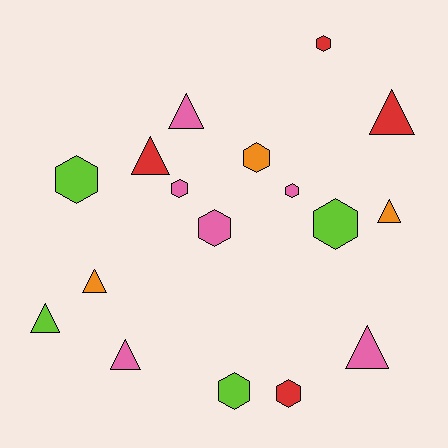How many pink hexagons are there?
There are 3 pink hexagons.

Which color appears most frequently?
Pink, with 6 objects.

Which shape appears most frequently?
Hexagon, with 9 objects.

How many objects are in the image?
There are 17 objects.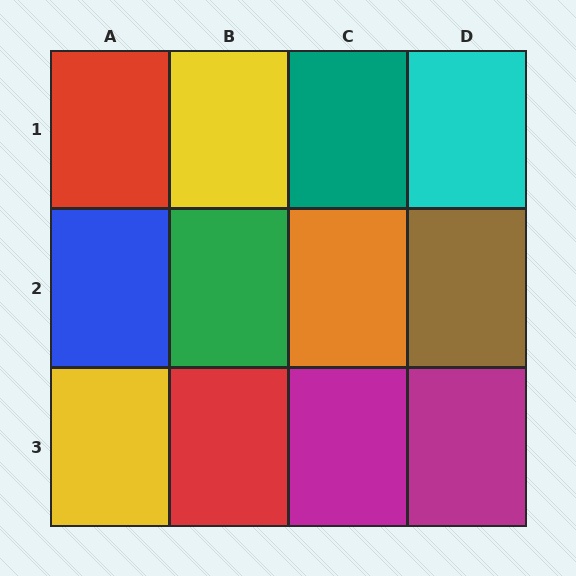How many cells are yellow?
2 cells are yellow.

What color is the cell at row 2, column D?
Brown.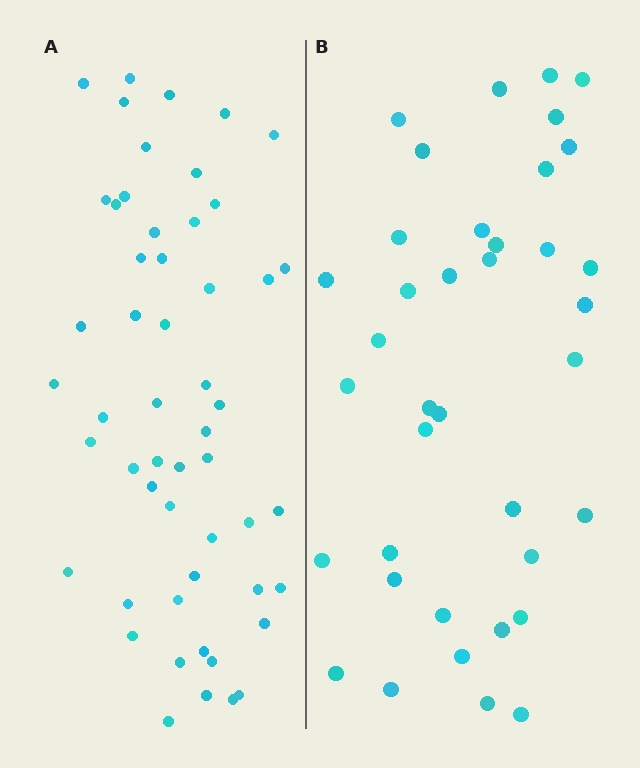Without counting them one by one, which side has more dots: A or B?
Region A (the left region) has more dots.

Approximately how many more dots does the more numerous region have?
Region A has approximately 15 more dots than region B.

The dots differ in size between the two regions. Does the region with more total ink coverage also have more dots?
No. Region B has more total ink coverage because its dots are larger, but region A actually contains more individual dots. Total area can be misleading — the number of items is what matters here.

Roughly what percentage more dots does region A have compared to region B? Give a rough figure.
About 40% more.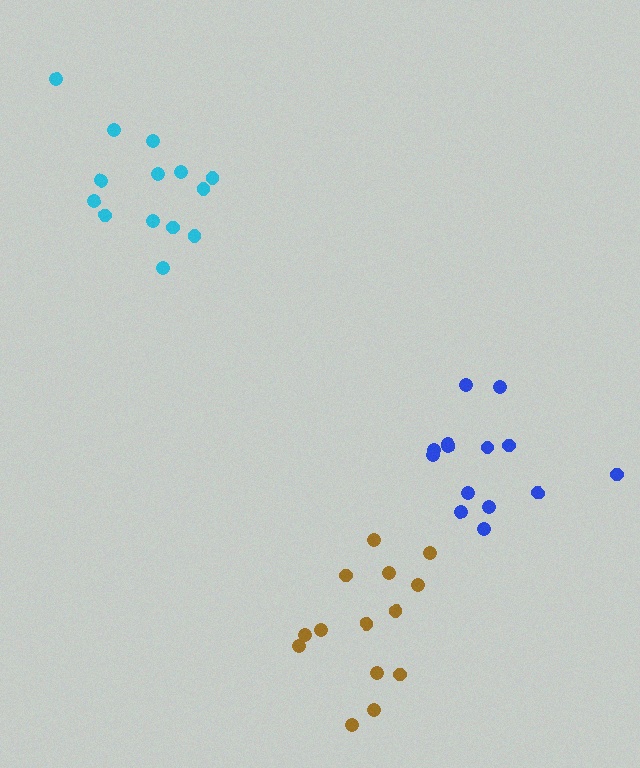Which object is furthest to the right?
The blue cluster is rightmost.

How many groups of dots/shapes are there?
There are 3 groups.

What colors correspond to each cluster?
The clusters are colored: blue, brown, cyan.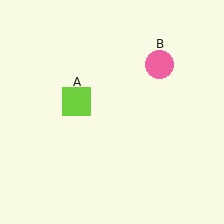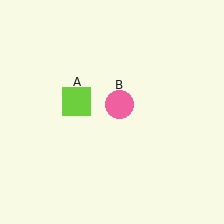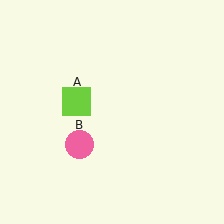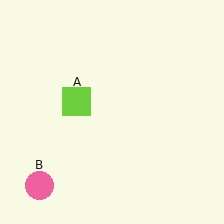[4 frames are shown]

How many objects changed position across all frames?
1 object changed position: pink circle (object B).